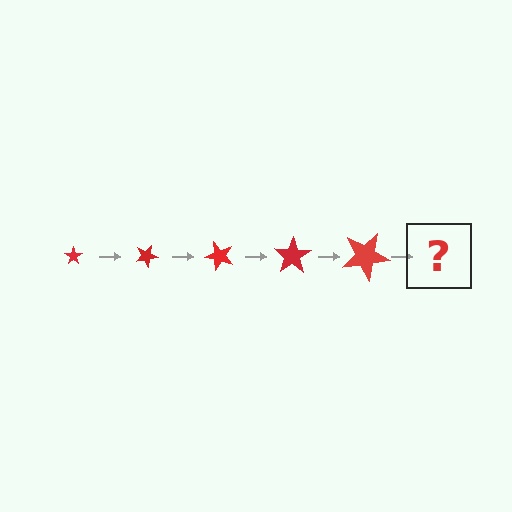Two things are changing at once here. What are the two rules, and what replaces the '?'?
The two rules are that the star grows larger each step and it rotates 25 degrees each step. The '?' should be a star, larger than the previous one and rotated 125 degrees from the start.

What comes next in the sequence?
The next element should be a star, larger than the previous one and rotated 125 degrees from the start.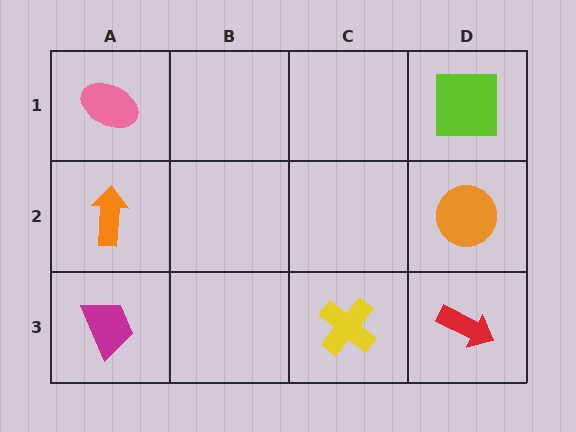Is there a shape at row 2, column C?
No, that cell is empty.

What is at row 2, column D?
An orange circle.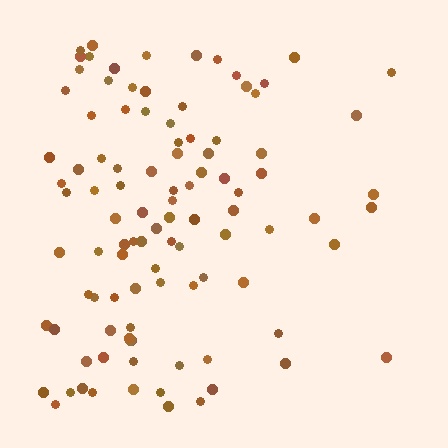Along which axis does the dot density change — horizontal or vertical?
Horizontal.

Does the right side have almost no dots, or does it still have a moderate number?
Still a moderate number, just noticeably fewer than the left.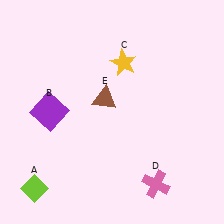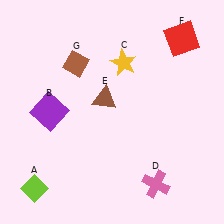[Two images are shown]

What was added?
A red square (F), a brown diamond (G) were added in Image 2.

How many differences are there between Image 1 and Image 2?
There are 2 differences between the two images.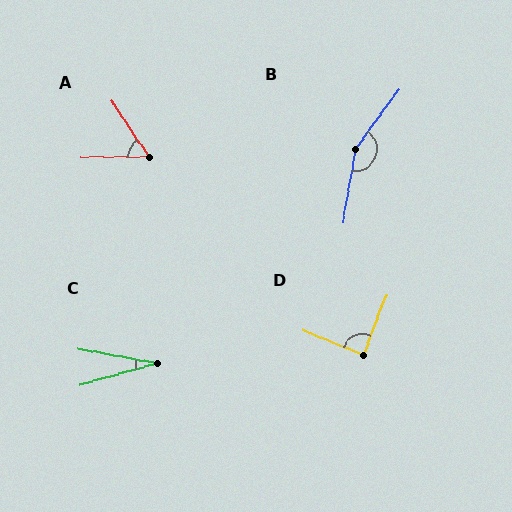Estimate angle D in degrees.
Approximately 88 degrees.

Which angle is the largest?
B, at approximately 154 degrees.